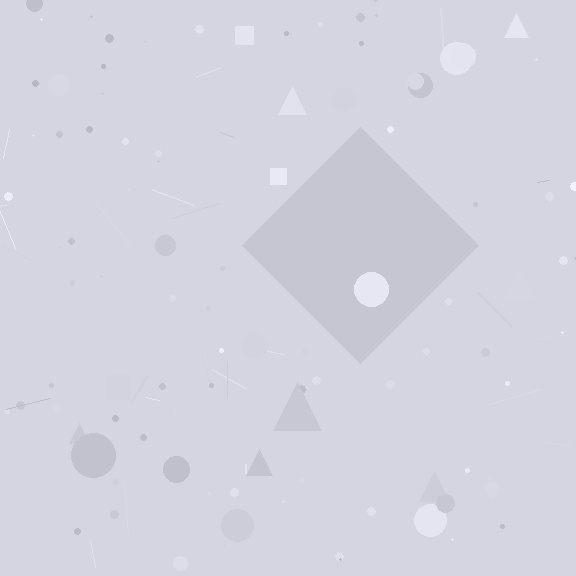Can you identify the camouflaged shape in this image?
The camouflaged shape is a diamond.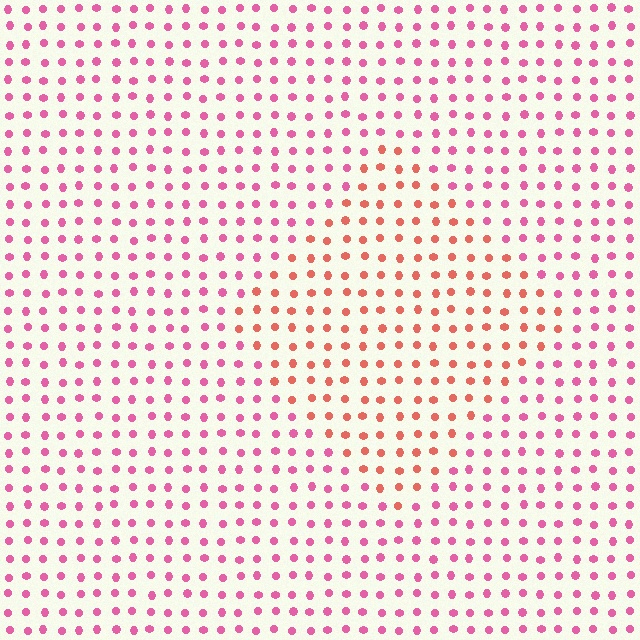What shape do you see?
I see a diamond.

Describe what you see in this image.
The image is filled with small pink elements in a uniform arrangement. A diamond-shaped region is visible where the elements are tinted to a slightly different hue, forming a subtle color boundary.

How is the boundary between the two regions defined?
The boundary is defined purely by a slight shift in hue (about 36 degrees). Spacing, size, and orientation are identical on both sides.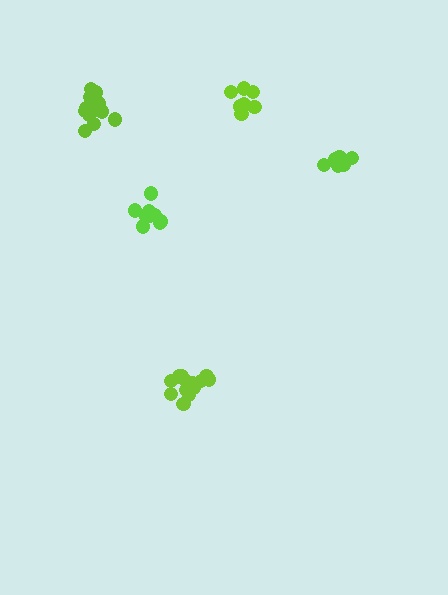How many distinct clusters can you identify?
There are 5 distinct clusters.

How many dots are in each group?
Group 1: 14 dots, Group 2: 8 dots, Group 3: 12 dots, Group 4: 14 dots, Group 5: 8 dots (56 total).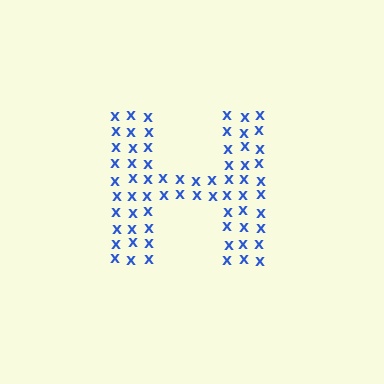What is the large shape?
The large shape is the letter H.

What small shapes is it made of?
It is made of small letter X's.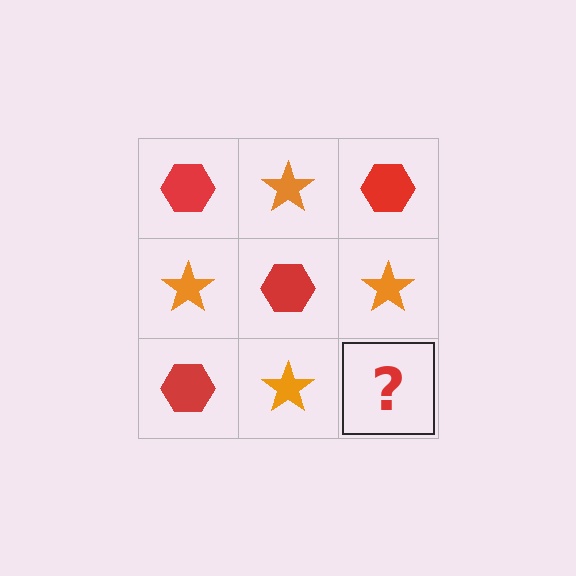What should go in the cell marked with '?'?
The missing cell should contain a red hexagon.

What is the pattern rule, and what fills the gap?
The rule is that it alternates red hexagon and orange star in a checkerboard pattern. The gap should be filled with a red hexagon.